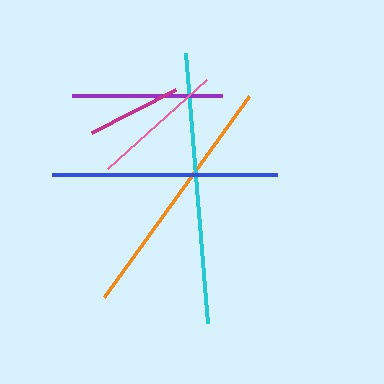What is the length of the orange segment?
The orange segment is approximately 248 pixels long.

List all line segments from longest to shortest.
From longest to shortest: cyan, orange, blue, purple, pink, magenta.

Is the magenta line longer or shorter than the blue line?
The blue line is longer than the magenta line.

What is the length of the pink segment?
The pink segment is approximately 134 pixels long.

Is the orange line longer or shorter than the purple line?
The orange line is longer than the purple line.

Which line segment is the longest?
The cyan line is the longest at approximately 271 pixels.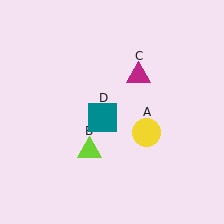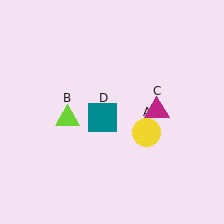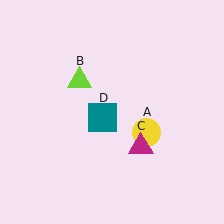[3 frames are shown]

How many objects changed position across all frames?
2 objects changed position: lime triangle (object B), magenta triangle (object C).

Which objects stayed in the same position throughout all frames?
Yellow circle (object A) and teal square (object D) remained stationary.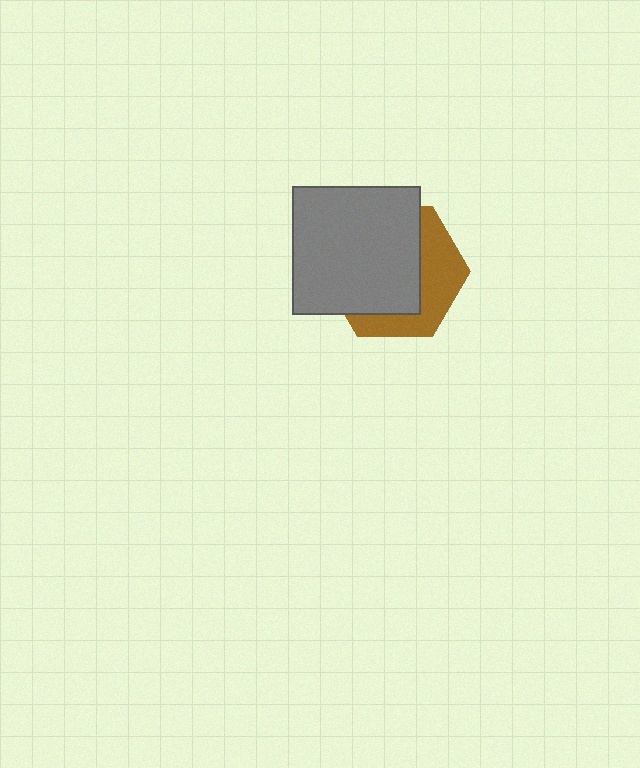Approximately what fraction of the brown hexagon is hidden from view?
Roughly 63% of the brown hexagon is hidden behind the gray square.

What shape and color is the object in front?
The object in front is a gray square.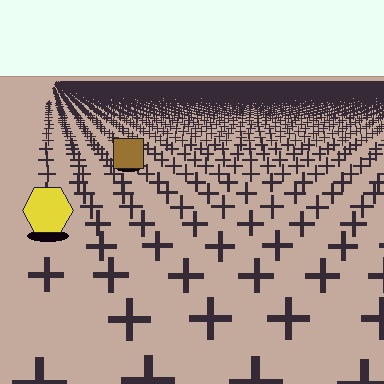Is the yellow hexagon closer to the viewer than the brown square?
Yes. The yellow hexagon is closer — you can tell from the texture gradient: the ground texture is coarser near it.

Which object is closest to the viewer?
The yellow hexagon is closest. The texture marks near it are larger and more spread out.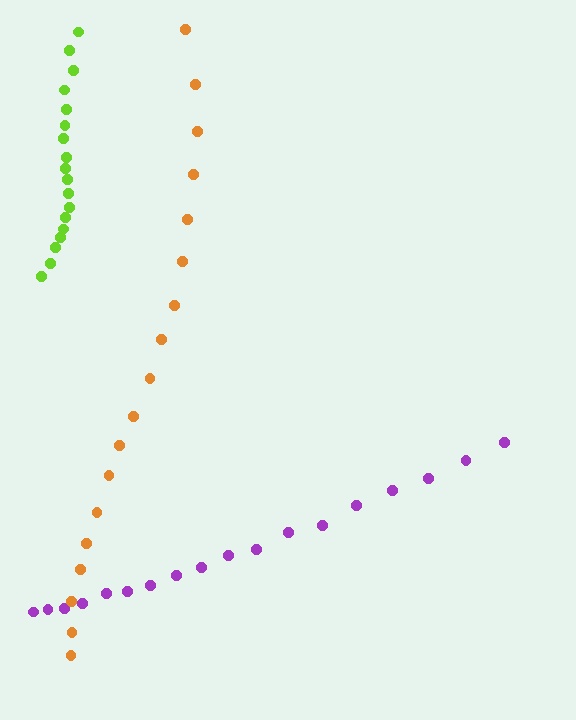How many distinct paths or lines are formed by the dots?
There are 3 distinct paths.